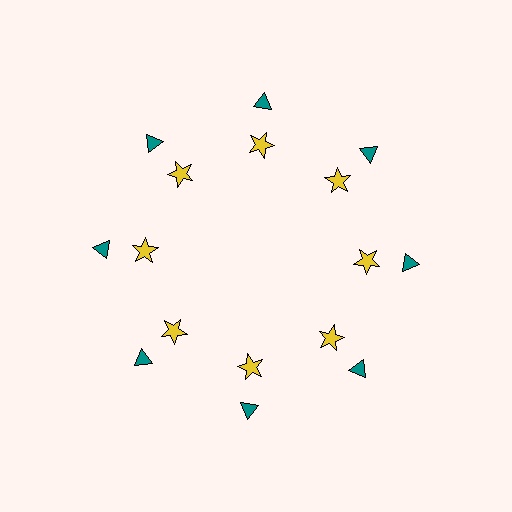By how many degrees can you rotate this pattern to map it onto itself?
The pattern maps onto itself every 45 degrees of rotation.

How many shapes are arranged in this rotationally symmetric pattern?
There are 16 shapes, arranged in 8 groups of 2.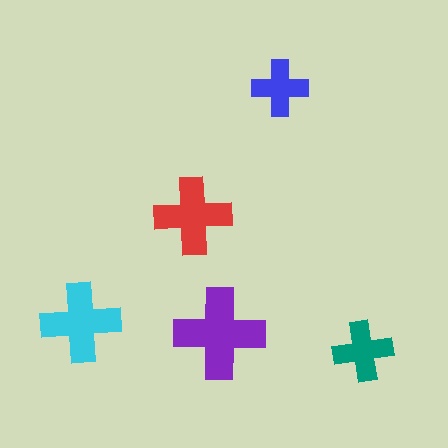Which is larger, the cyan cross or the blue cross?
The cyan one.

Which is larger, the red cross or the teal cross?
The red one.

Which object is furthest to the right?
The teal cross is rightmost.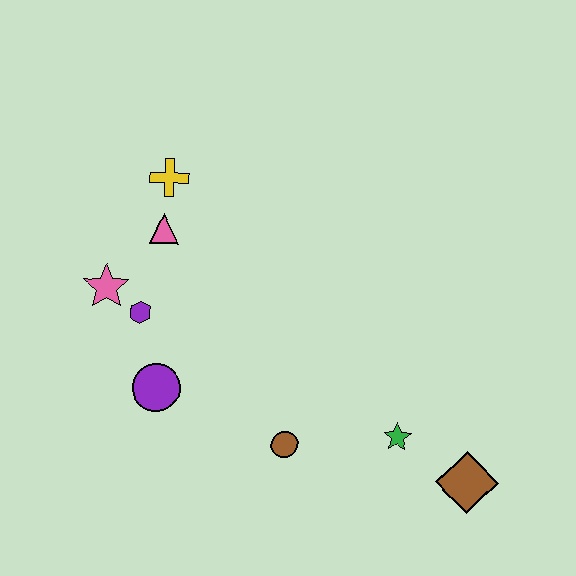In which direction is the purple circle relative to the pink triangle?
The purple circle is below the pink triangle.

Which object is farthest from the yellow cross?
The brown diamond is farthest from the yellow cross.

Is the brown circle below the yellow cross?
Yes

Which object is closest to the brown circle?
The green star is closest to the brown circle.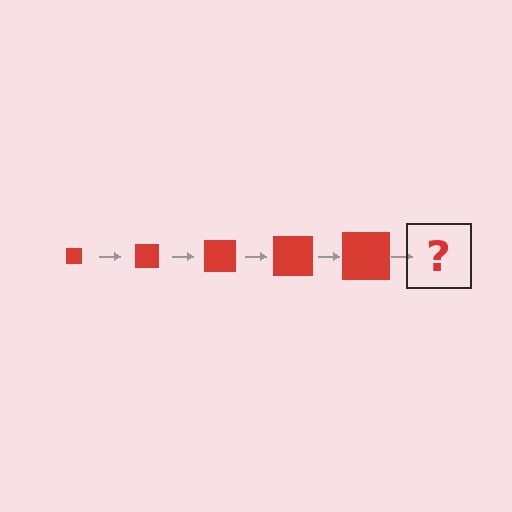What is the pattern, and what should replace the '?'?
The pattern is that the square gets progressively larger each step. The '?' should be a red square, larger than the previous one.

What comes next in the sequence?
The next element should be a red square, larger than the previous one.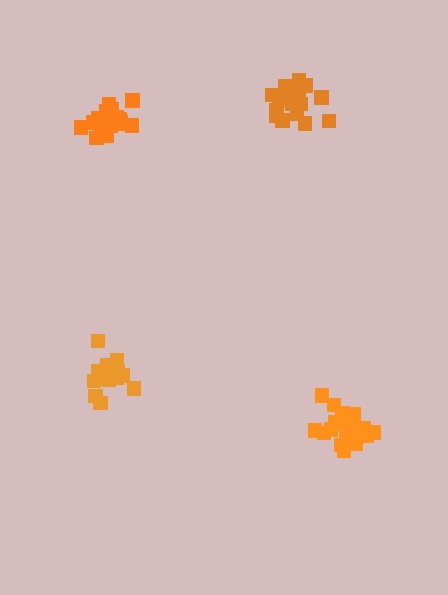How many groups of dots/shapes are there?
There are 4 groups.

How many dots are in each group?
Group 1: 18 dots, Group 2: 21 dots, Group 3: 21 dots, Group 4: 16 dots (76 total).